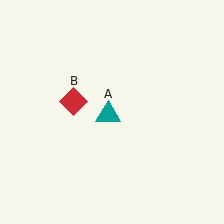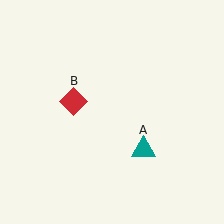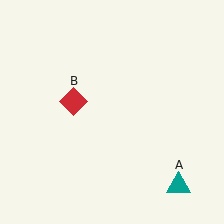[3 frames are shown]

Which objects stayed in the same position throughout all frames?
Red diamond (object B) remained stationary.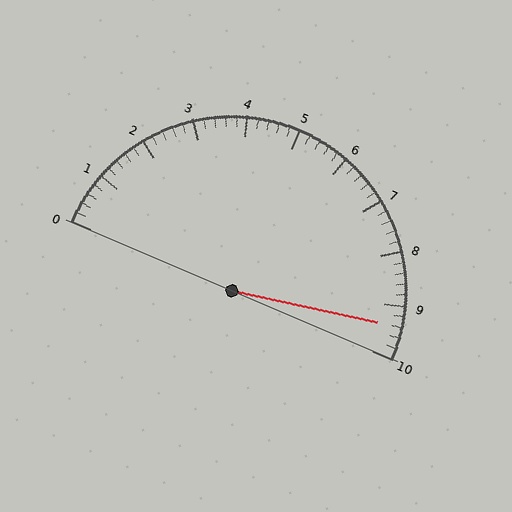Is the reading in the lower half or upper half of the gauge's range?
The reading is in the upper half of the range (0 to 10).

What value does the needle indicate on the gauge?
The needle indicates approximately 9.4.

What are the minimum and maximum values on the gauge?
The gauge ranges from 0 to 10.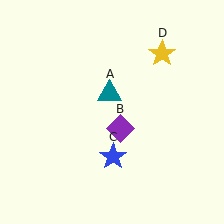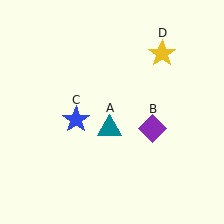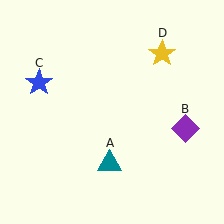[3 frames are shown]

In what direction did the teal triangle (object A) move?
The teal triangle (object A) moved down.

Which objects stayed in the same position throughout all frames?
Yellow star (object D) remained stationary.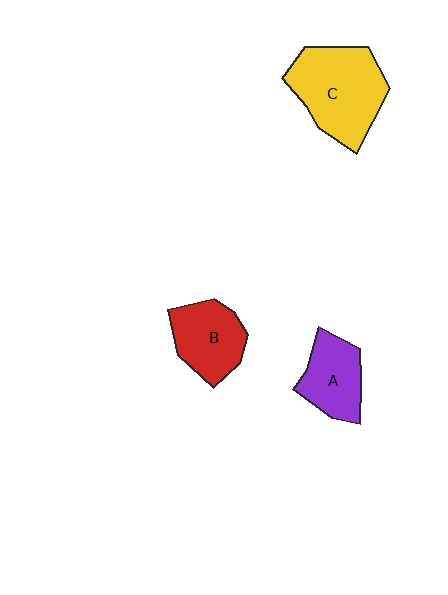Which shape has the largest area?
Shape C (yellow).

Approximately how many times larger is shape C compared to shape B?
Approximately 1.5 times.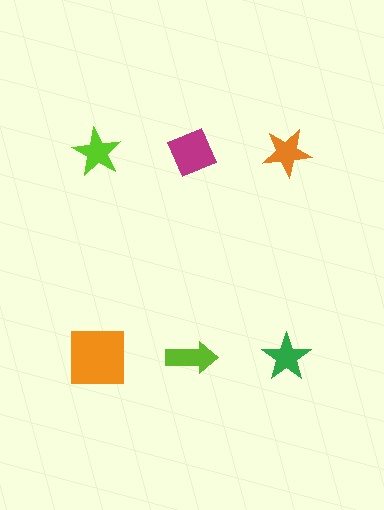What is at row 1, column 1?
A lime star.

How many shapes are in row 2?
3 shapes.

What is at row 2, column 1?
An orange square.